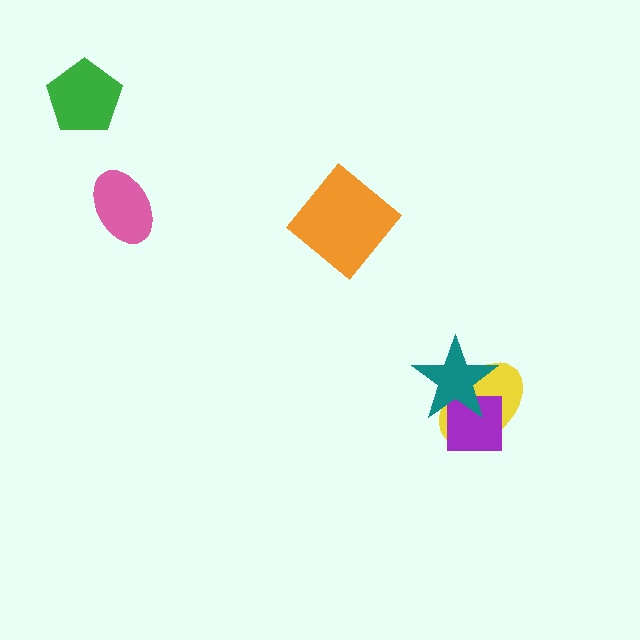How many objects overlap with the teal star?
2 objects overlap with the teal star.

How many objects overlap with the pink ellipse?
0 objects overlap with the pink ellipse.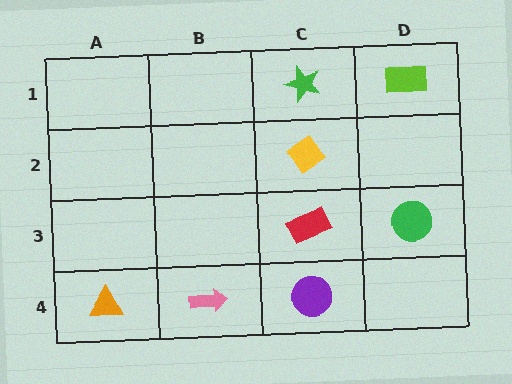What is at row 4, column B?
A pink arrow.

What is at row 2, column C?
A yellow diamond.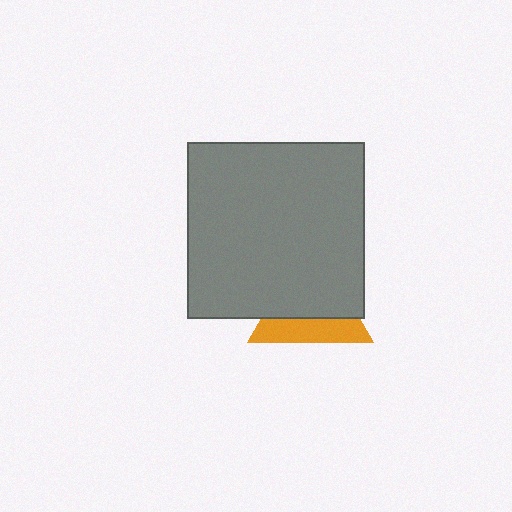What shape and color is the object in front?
The object in front is a gray square.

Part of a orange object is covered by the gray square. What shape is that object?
It is a triangle.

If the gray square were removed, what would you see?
You would see the complete orange triangle.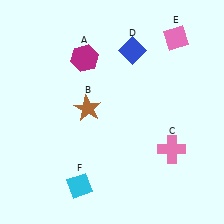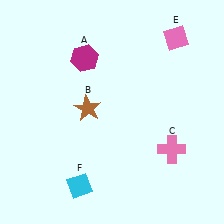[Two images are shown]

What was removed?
The blue diamond (D) was removed in Image 2.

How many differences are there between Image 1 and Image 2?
There is 1 difference between the two images.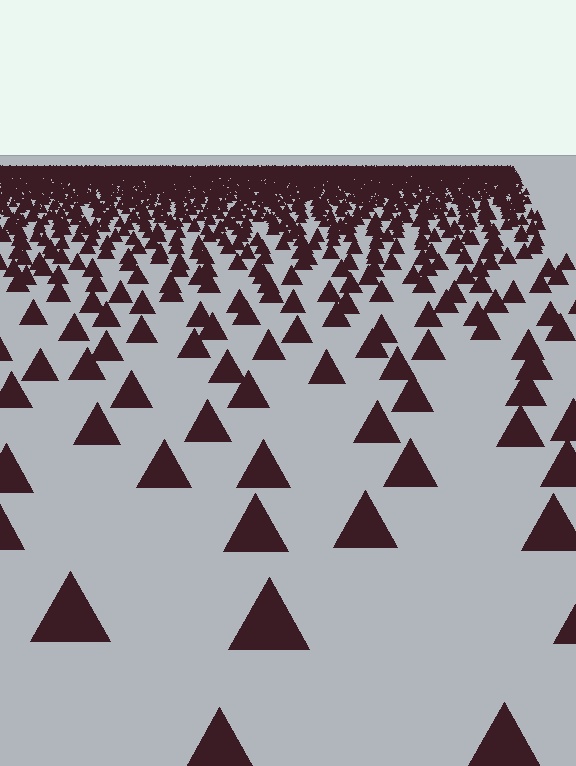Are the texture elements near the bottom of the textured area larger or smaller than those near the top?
Larger. Near the bottom, elements are closer to the viewer and appear at a bigger on-screen size.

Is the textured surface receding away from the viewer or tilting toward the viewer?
The surface is receding away from the viewer. Texture elements get smaller and denser toward the top.